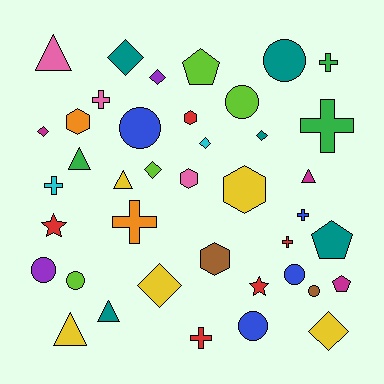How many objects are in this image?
There are 40 objects.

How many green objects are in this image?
There are 3 green objects.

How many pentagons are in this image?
There are 3 pentagons.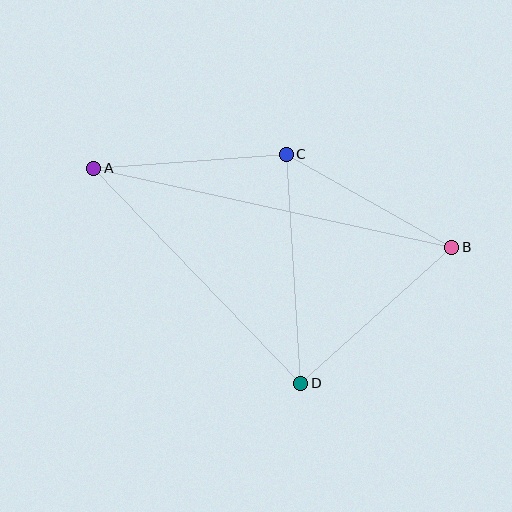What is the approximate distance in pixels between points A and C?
The distance between A and C is approximately 193 pixels.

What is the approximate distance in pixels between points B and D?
The distance between B and D is approximately 204 pixels.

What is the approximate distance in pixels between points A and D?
The distance between A and D is approximately 299 pixels.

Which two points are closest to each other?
Points B and C are closest to each other.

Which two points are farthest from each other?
Points A and B are farthest from each other.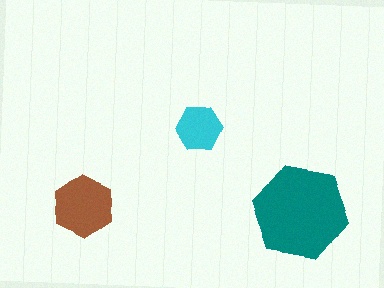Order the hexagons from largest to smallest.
the teal one, the brown one, the cyan one.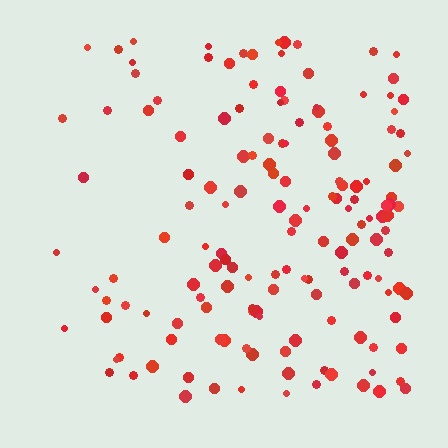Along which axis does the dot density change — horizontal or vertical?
Horizontal.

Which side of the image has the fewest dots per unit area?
The left.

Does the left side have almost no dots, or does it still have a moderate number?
Still a moderate number, just noticeably fewer than the right.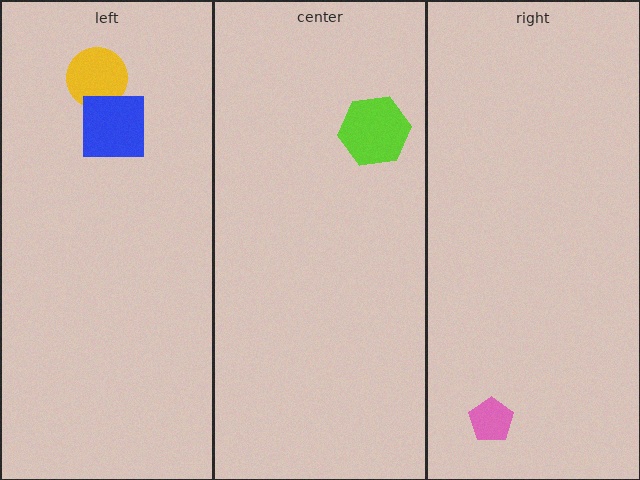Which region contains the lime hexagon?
The center region.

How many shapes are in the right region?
1.